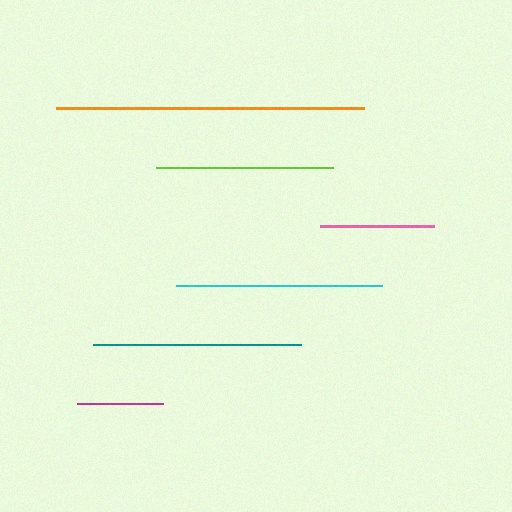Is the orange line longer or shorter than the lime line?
The orange line is longer than the lime line.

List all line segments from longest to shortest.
From longest to shortest: orange, teal, cyan, lime, pink, magenta.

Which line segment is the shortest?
The magenta line is the shortest at approximately 85 pixels.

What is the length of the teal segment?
The teal segment is approximately 208 pixels long.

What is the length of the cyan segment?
The cyan segment is approximately 206 pixels long.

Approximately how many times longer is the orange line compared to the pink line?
The orange line is approximately 2.7 times the length of the pink line.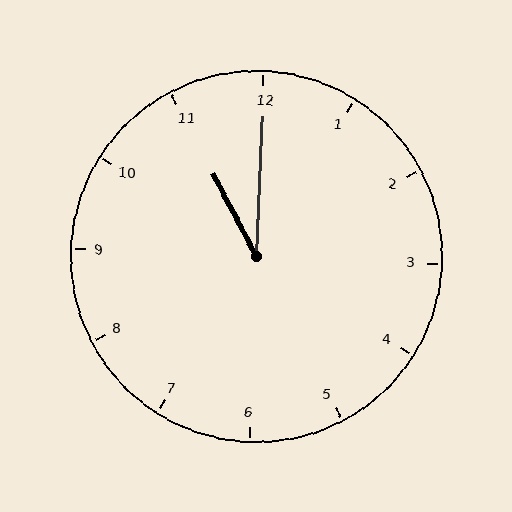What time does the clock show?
11:00.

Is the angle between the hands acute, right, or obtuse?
It is acute.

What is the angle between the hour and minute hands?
Approximately 30 degrees.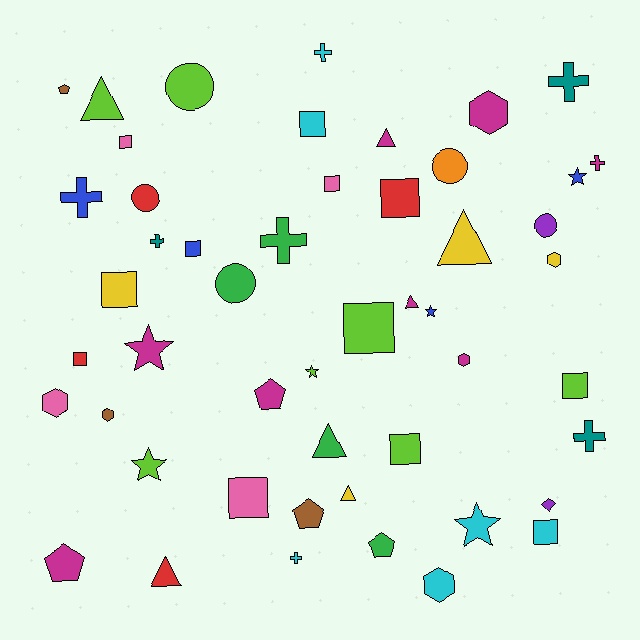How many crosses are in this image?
There are 8 crosses.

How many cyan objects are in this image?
There are 6 cyan objects.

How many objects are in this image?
There are 50 objects.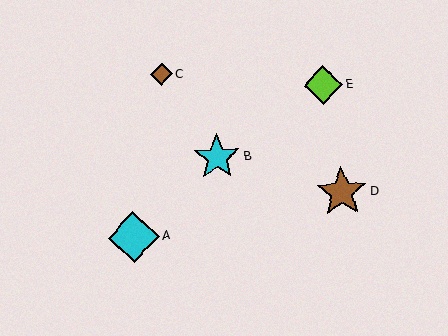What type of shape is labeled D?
Shape D is a brown star.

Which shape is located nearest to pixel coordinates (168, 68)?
The brown diamond (labeled C) at (162, 74) is nearest to that location.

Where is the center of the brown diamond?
The center of the brown diamond is at (162, 74).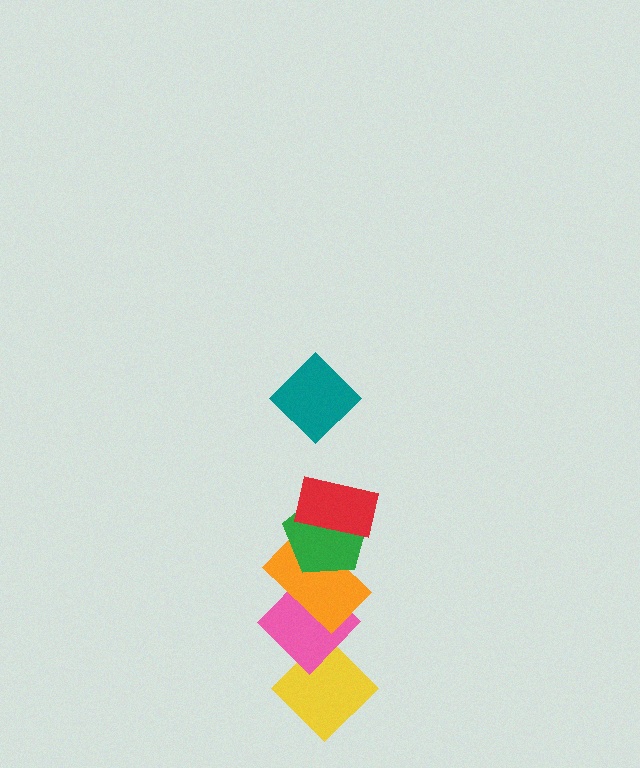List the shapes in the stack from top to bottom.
From top to bottom: the teal diamond, the red rectangle, the green pentagon, the orange rectangle, the pink diamond, the yellow diamond.